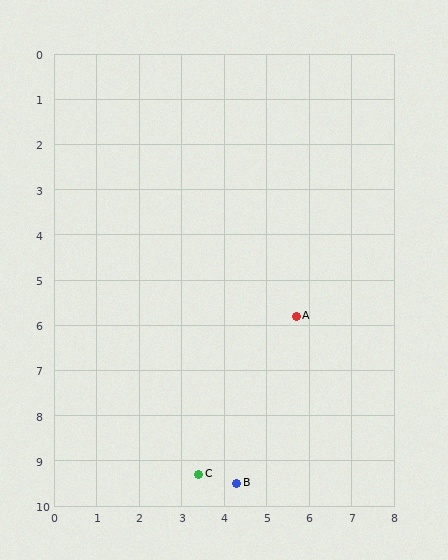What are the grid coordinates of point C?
Point C is at approximately (3.4, 9.3).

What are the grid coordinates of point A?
Point A is at approximately (5.7, 5.8).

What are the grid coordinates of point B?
Point B is at approximately (4.3, 9.5).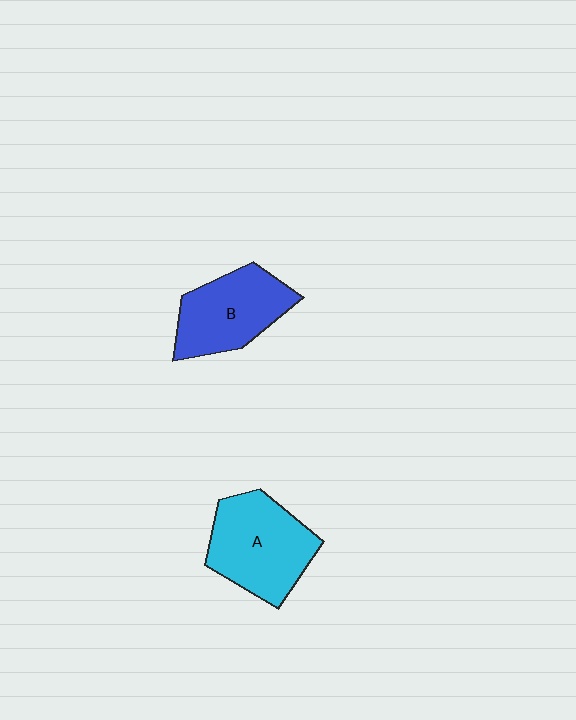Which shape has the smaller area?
Shape B (blue).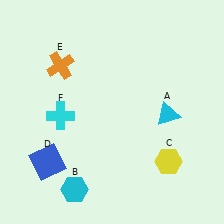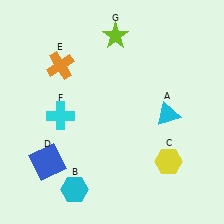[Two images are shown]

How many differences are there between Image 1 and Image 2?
There is 1 difference between the two images.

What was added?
A lime star (G) was added in Image 2.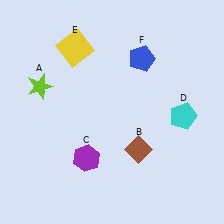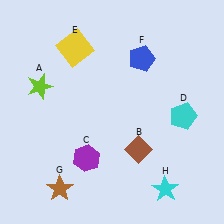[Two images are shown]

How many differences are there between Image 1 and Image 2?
There are 2 differences between the two images.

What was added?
A brown star (G), a cyan star (H) were added in Image 2.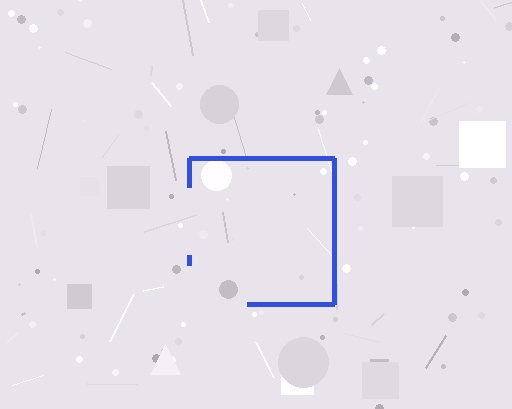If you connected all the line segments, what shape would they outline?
They would outline a square.